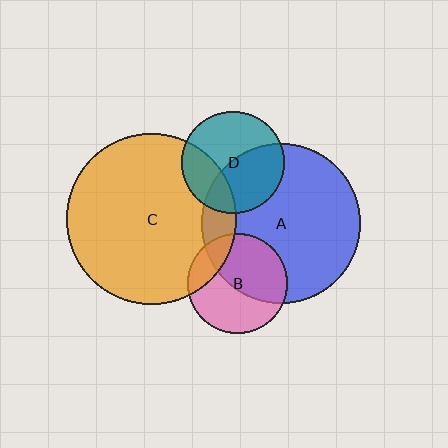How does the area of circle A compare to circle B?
Approximately 2.5 times.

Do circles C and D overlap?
Yes.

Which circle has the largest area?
Circle C (orange).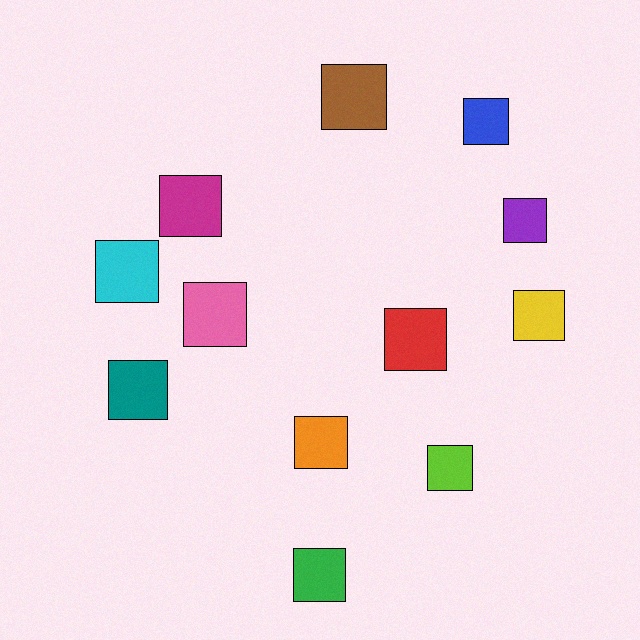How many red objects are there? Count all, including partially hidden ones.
There is 1 red object.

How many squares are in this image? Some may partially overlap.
There are 12 squares.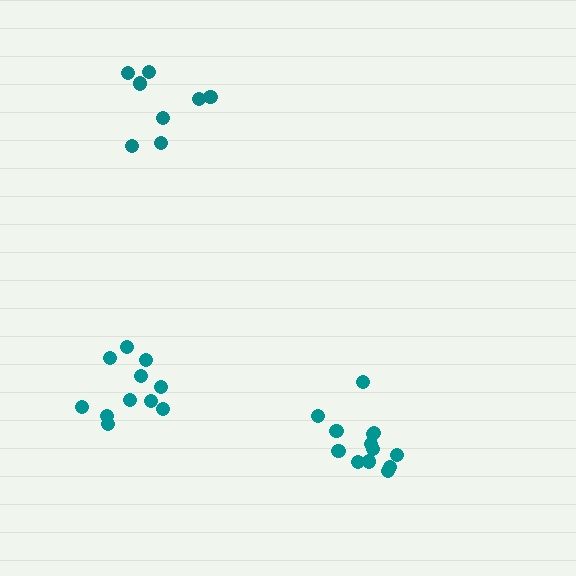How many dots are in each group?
Group 1: 13 dots, Group 2: 12 dots, Group 3: 8 dots (33 total).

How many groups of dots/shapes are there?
There are 3 groups.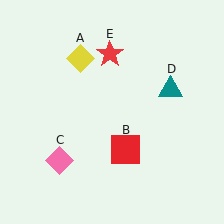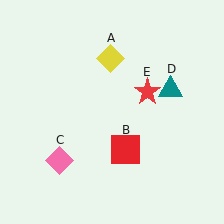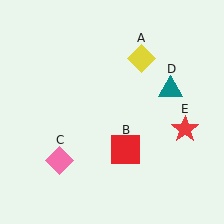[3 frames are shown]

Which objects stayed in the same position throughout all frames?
Red square (object B) and pink diamond (object C) and teal triangle (object D) remained stationary.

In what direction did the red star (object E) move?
The red star (object E) moved down and to the right.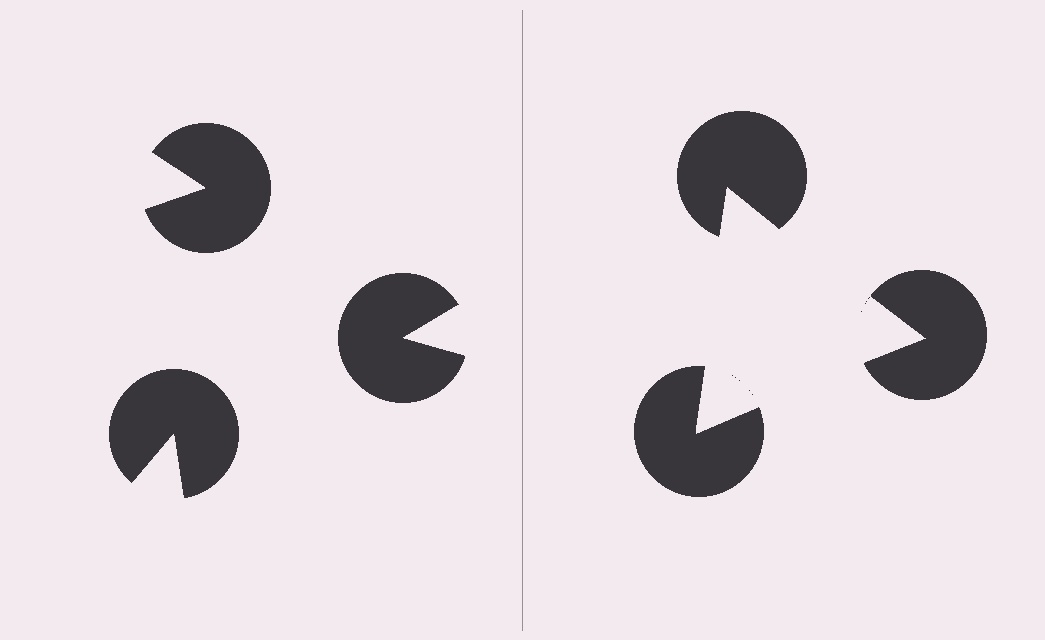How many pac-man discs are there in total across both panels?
6 — 3 on each side.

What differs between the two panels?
The pac-man discs are positioned identically on both sides; only the wedge orientations differ. On the right they align to a triangle; on the left they are misaligned.